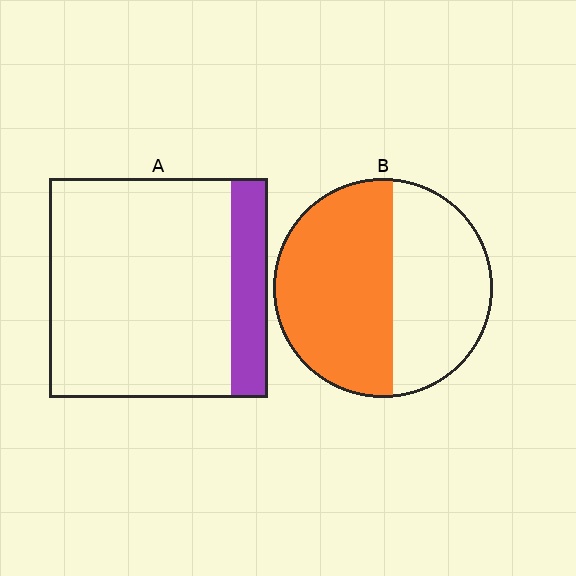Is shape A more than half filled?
No.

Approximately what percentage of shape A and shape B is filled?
A is approximately 15% and B is approximately 55%.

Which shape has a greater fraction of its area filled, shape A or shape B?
Shape B.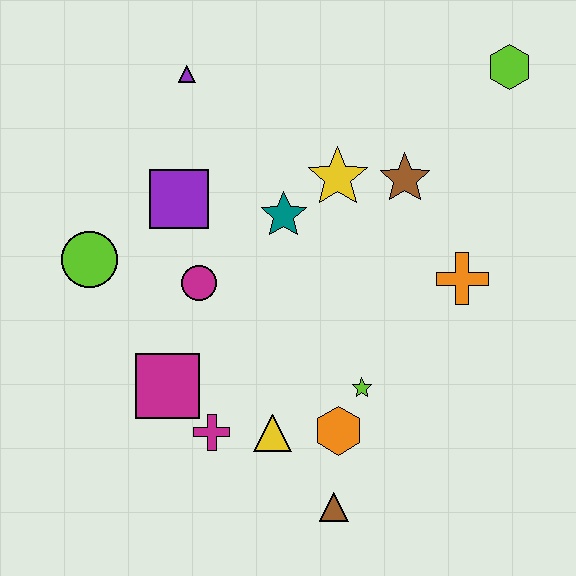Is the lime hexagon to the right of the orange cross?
Yes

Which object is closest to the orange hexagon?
The lime star is closest to the orange hexagon.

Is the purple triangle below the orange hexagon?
No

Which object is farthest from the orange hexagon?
The lime hexagon is farthest from the orange hexagon.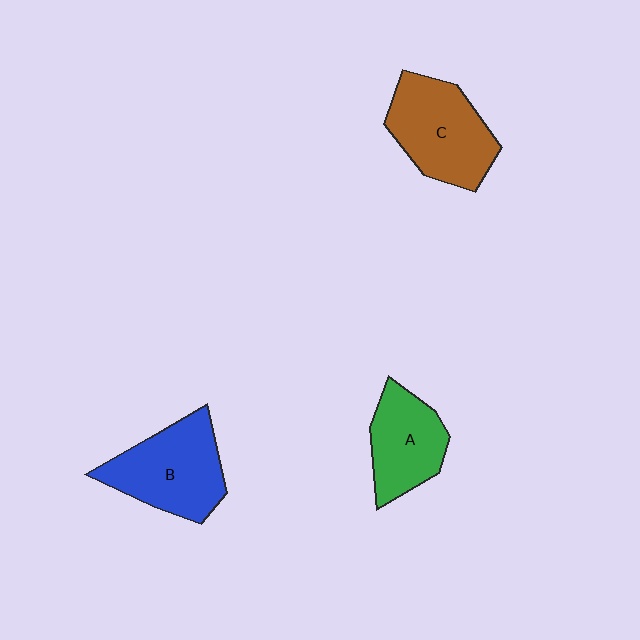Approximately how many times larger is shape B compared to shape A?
Approximately 1.3 times.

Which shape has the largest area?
Shape C (brown).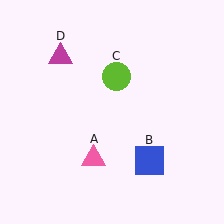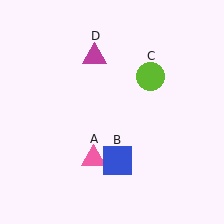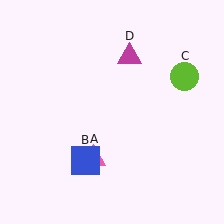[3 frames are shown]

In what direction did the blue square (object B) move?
The blue square (object B) moved left.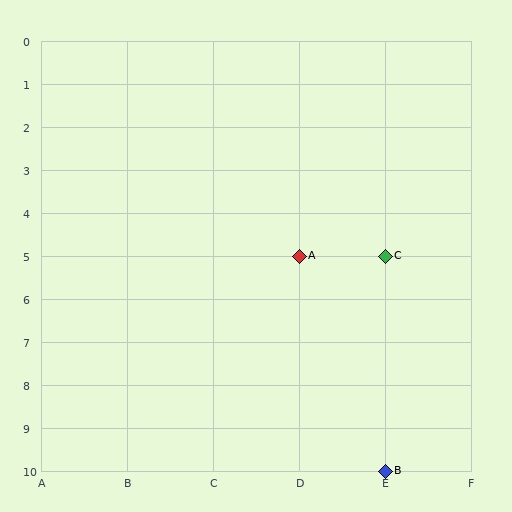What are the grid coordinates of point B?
Point B is at grid coordinates (E, 10).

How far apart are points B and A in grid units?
Points B and A are 1 column and 5 rows apart (about 5.1 grid units diagonally).